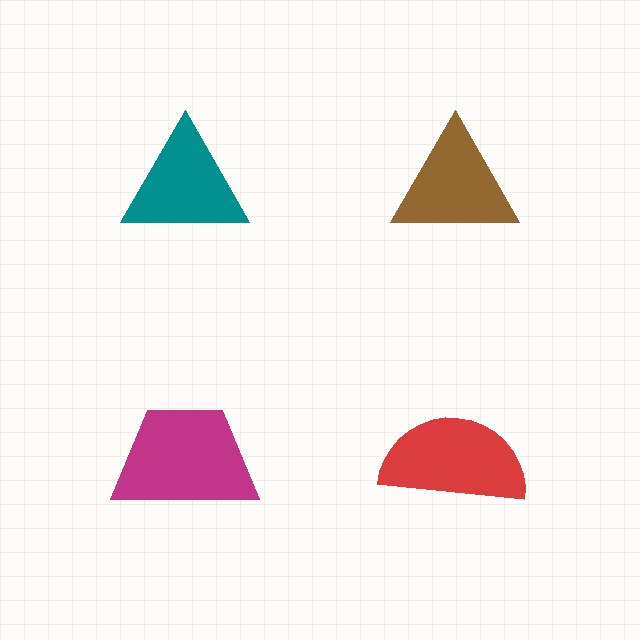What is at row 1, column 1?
A teal triangle.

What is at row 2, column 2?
A red semicircle.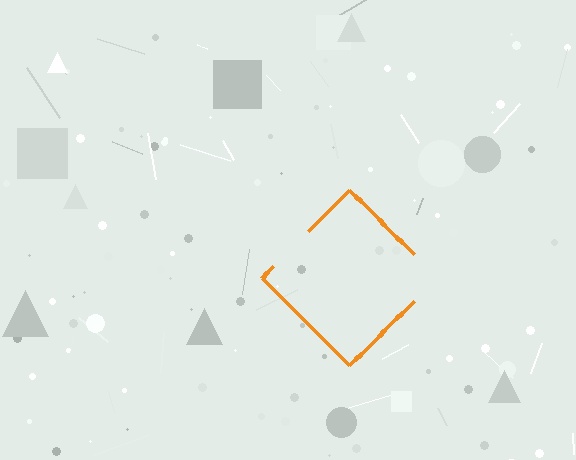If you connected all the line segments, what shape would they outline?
They would outline a diamond.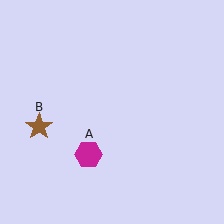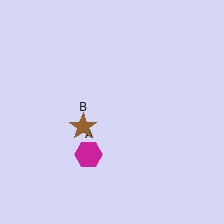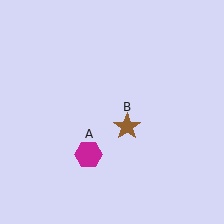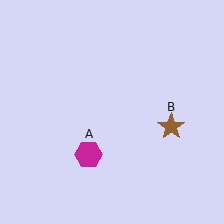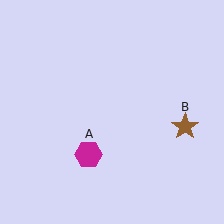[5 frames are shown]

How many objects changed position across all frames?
1 object changed position: brown star (object B).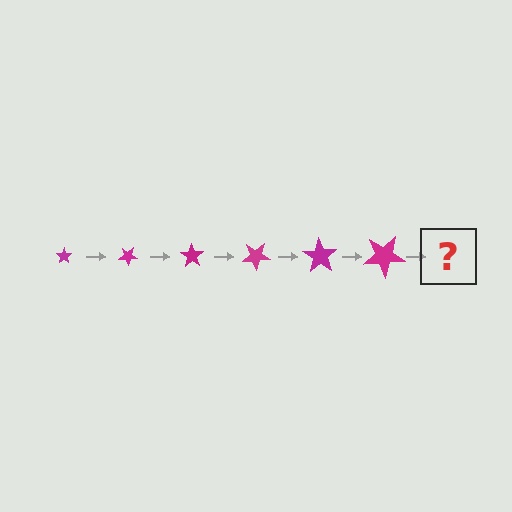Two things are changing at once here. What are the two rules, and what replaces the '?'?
The two rules are that the star grows larger each step and it rotates 35 degrees each step. The '?' should be a star, larger than the previous one and rotated 210 degrees from the start.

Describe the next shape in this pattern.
It should be a star, larger than the previous one and rotated 210 degrees from the start.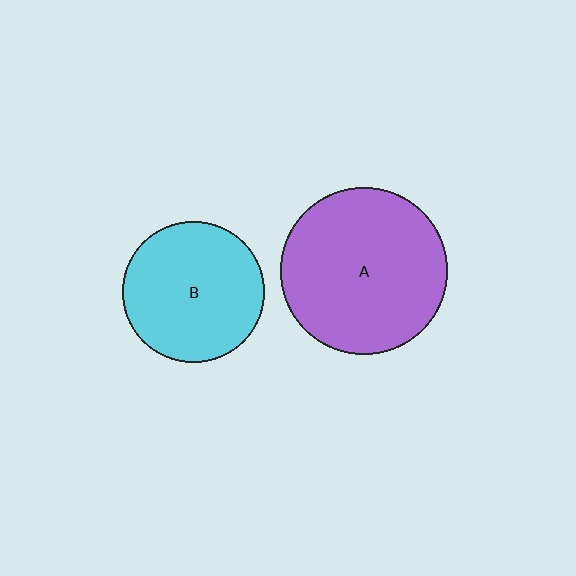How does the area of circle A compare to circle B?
Approximately 1.4 times.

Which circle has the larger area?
Circle A (purple).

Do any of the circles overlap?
No, none of the circles overlap.